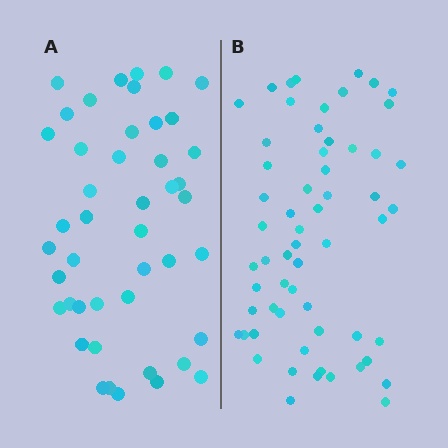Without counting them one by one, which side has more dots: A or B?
Region B (the right region) has more dots.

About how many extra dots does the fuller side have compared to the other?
Region B has approximately 15 more dots than region A.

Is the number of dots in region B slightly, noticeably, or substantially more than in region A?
Region B has noticeably more, but not dramatically so. The ratio is roughly 1.3 to 1.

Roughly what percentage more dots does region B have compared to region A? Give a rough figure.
About 35% more.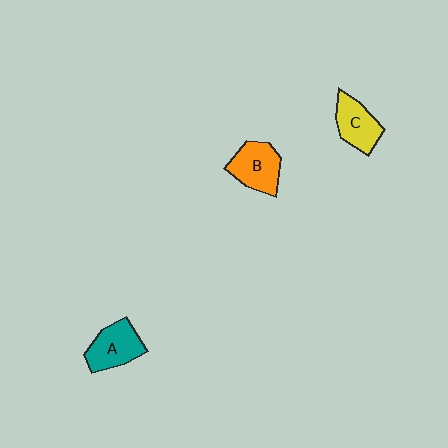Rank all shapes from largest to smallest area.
From largest to smallest: B (orange), A (teal), C (yellow).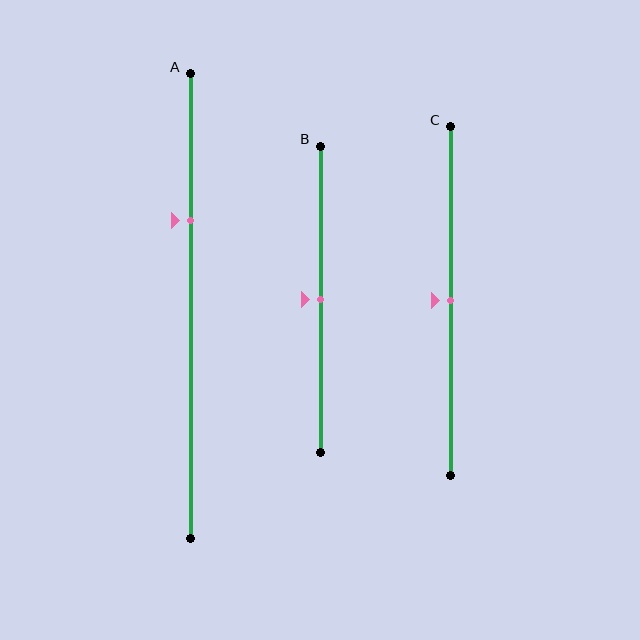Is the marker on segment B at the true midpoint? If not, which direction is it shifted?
Yes, the marker on segment B is at the true midpoint.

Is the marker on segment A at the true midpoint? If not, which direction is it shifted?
No, the marker on segment A is shifted upward by about 18% of the segment length.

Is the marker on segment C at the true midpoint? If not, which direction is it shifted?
Yes, the marker on segment C is at the true midpoint.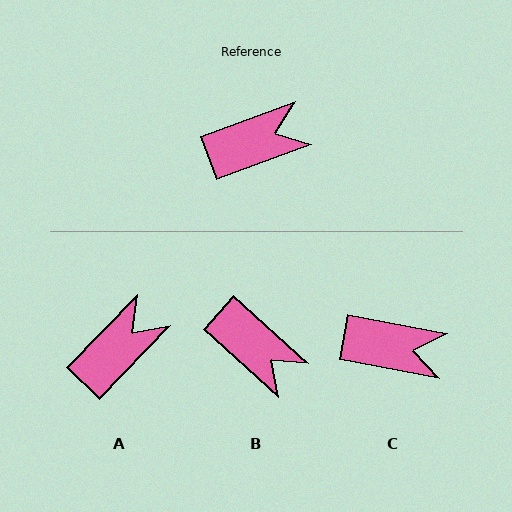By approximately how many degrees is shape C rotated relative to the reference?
Approximately 30 degrees clockwise.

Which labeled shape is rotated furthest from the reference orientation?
B, about 62 degrees away.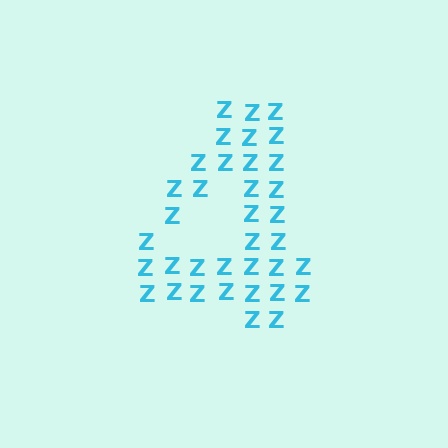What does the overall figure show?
The overall figure shows the digit 4.